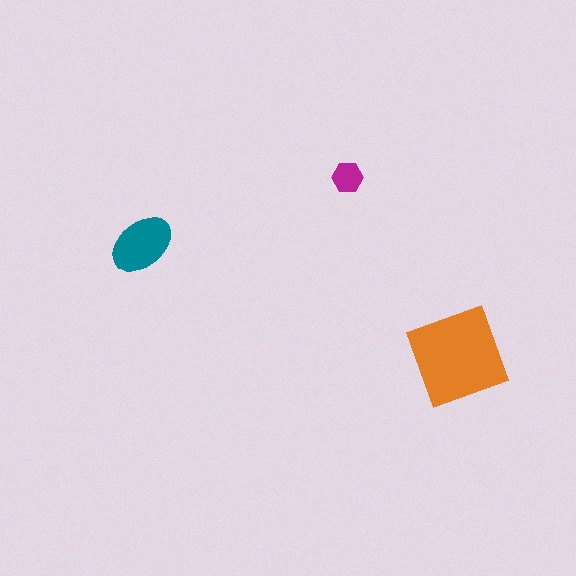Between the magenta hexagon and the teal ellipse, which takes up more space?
The teal ellipse.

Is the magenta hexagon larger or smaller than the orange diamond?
Smaller.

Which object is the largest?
The orange diamond.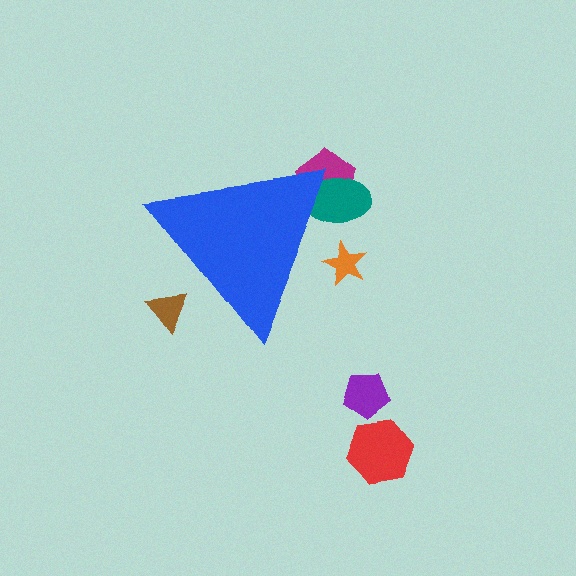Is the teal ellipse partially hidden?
Yes, the teal ellipse is partially hidden behind the blue triangle.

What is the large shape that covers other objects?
A blue triangle.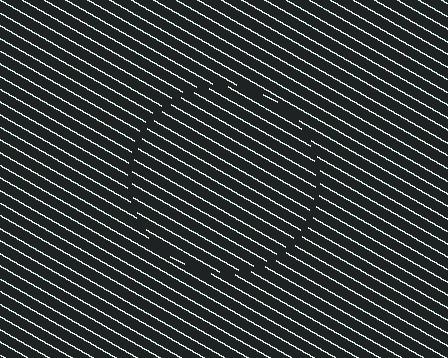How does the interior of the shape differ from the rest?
The interior of the shape contains the same grating, shifted by half a period — the contour is defined by the phase discontinuity where line-ends from the inner and outer gratings abut.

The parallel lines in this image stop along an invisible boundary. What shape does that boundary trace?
An illusory circle. The interior of the shape contains the same grating, shifted by half a period — the contour is defined by the phase discontinuity where line-ends from the inner and outer gratings abut.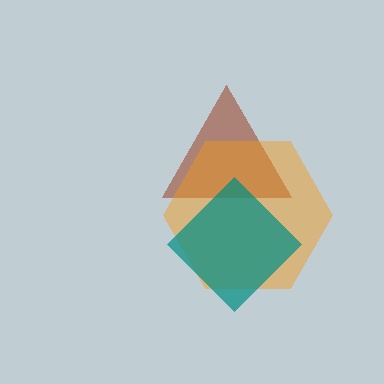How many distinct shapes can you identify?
There are 3 distinct shapes: a brown triangle, an orange hexagon, a teal diamond.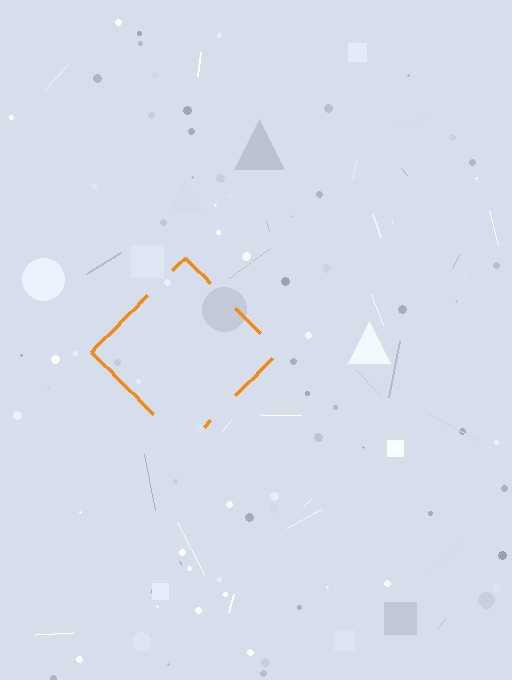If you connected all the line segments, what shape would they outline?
They would outline a diamond.